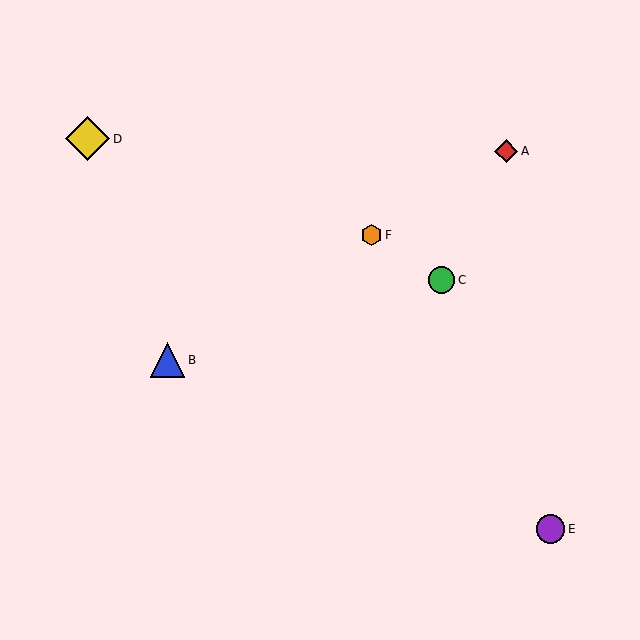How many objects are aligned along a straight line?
3 objects (A, B, F) are aligned along a straight line.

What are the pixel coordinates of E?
Object E is at (550, 529).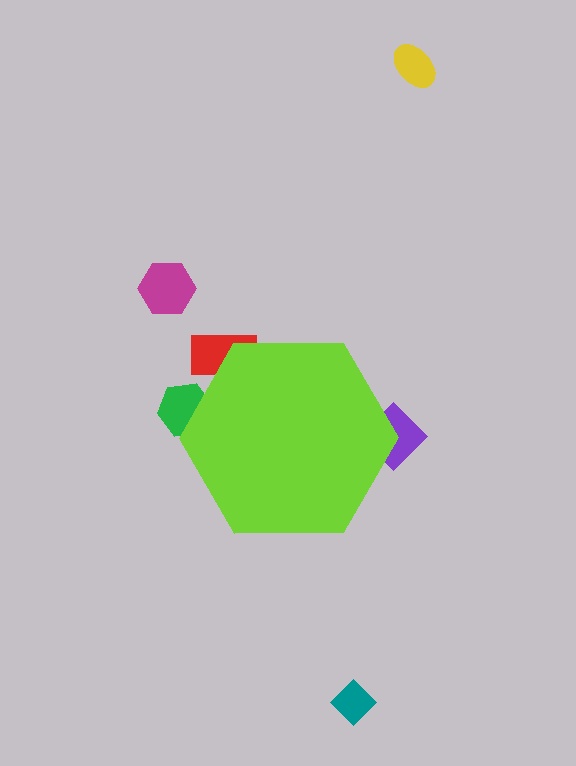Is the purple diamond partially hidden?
Yes, the purple diamond is partially hidden behind the lime hexagon.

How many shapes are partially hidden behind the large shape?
3 shapes are partially hidden.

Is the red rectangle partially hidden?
Yes, the red rectangle is partially hidden behind the lime hexagon.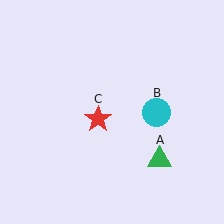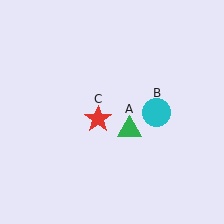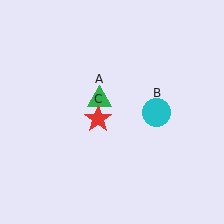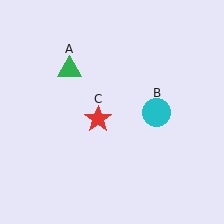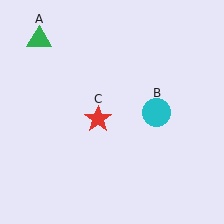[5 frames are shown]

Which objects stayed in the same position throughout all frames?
Cyan circle (object B) and red star (object C) remained stationary.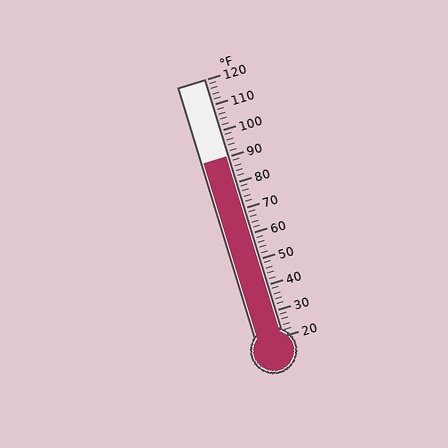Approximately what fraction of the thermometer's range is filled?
The thermometer is filled to approximately 70% of its range.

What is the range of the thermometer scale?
The thermometer scale ranges from 20°F to 120°F.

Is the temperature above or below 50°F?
The temperature is above 50°F.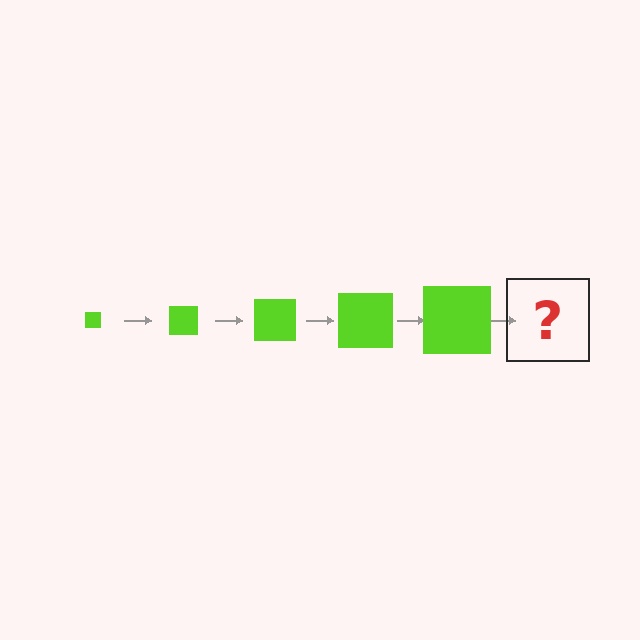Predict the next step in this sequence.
The next step is a lime square, larger than the previous one.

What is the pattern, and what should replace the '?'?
The pattern is that the square gets progressively larger each step. The '?' should be a lime square, larger than the previous one.